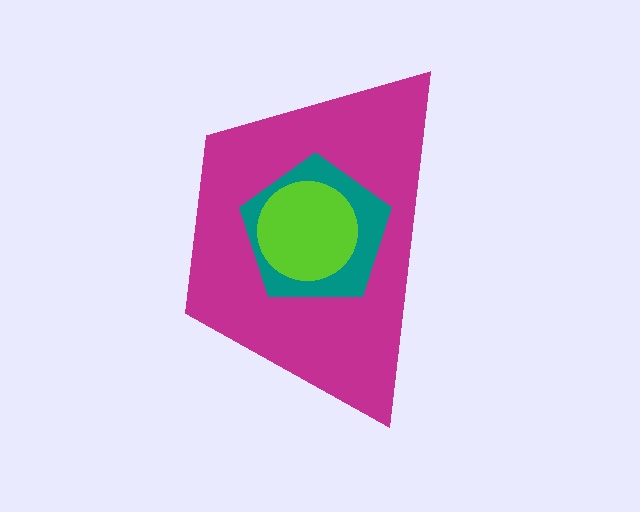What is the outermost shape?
The magenta trapezoid.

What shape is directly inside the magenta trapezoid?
The teal pentagon.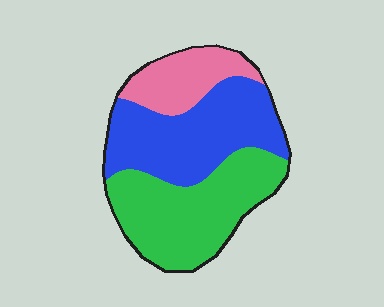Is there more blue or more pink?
Blue.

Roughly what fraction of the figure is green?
Green takes up between a third and a half of the figure.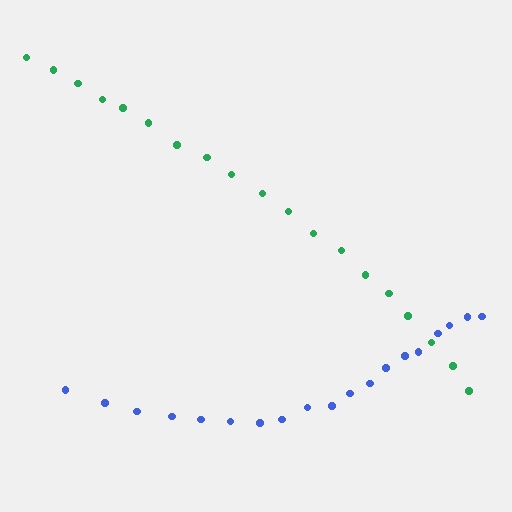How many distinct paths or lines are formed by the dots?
There are 2 distinct paths.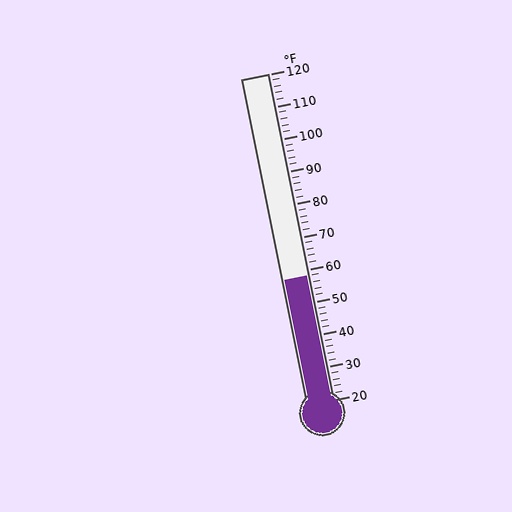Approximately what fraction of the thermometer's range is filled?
The thermometer is filled to approximately 40% of its range.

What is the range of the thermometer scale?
The thermometer scale ranges from 20°F to 120°F.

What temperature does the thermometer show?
The thermometer shows approximately 58°F.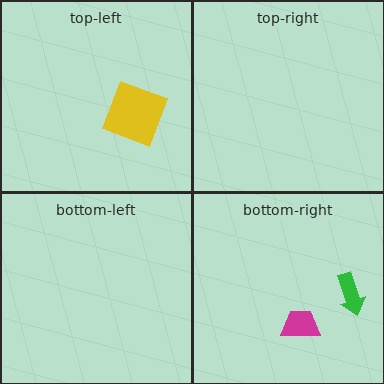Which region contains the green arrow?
The bottom-right region.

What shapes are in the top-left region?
The yellow square.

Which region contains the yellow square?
The top-left region.